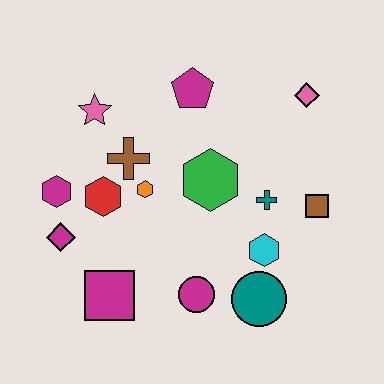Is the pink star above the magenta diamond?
Yes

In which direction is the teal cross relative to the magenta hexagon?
The teal cross is to the right of the magenta hexagon.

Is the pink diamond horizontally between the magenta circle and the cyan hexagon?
No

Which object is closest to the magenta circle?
The teal circle is closest to the magenta circle.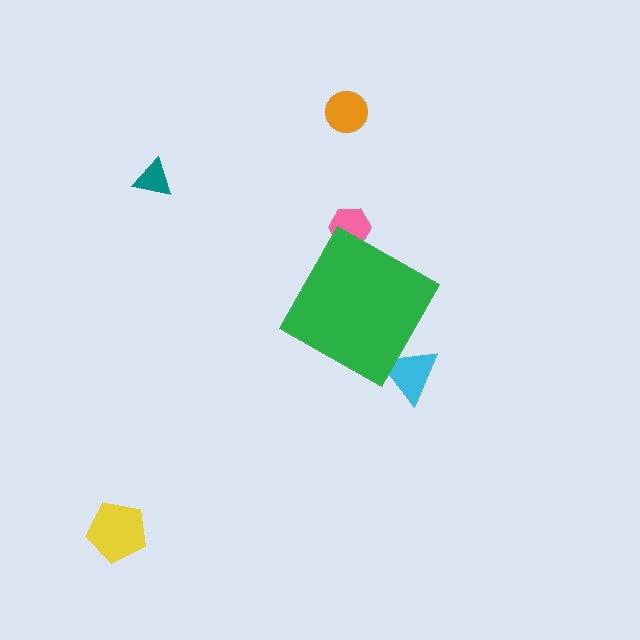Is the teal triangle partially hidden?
No, the teal triangle is fully visible.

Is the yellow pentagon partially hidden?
No, the yellow pentagon is fully visible.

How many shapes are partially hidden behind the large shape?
2 shapes are partially hidden.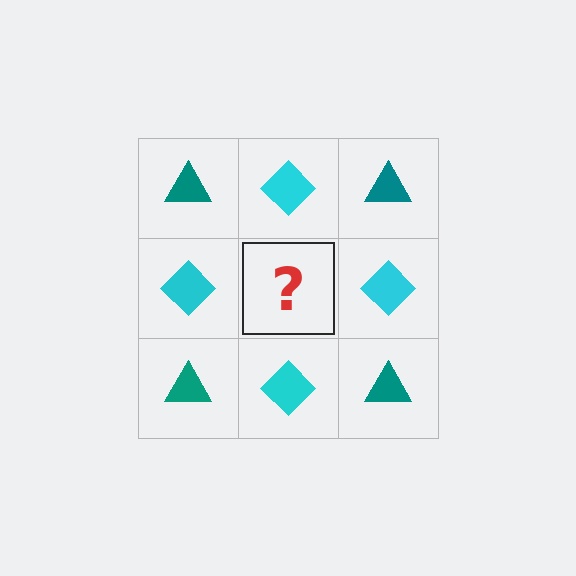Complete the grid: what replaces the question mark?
The question mark should be replaced with a teal triangle.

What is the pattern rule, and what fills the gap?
The rule is that it alternates teal triangle and cyan diamond in a checkerboard pattern. The gap should be filled with a teal triangle.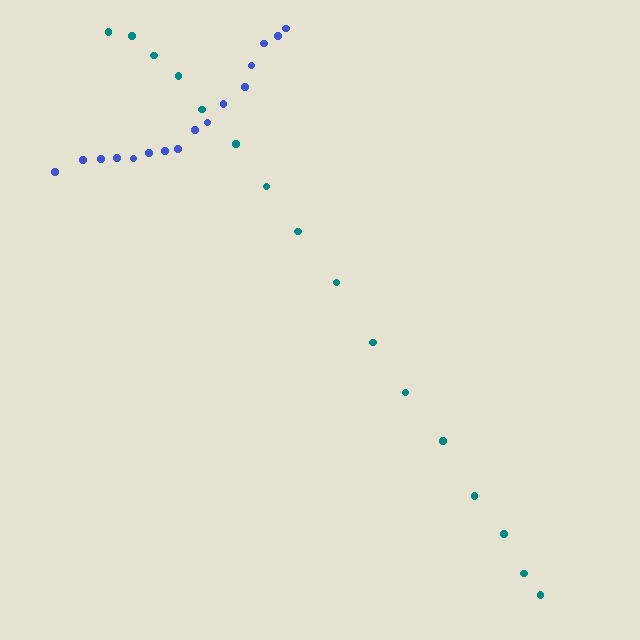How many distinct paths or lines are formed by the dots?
There are 2 distinct paths.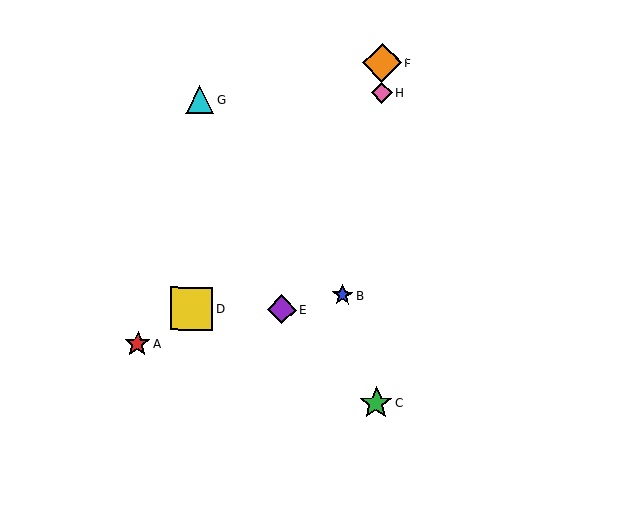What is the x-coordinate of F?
Object F is at x≈382.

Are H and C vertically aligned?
Yes, both are at x≈382.